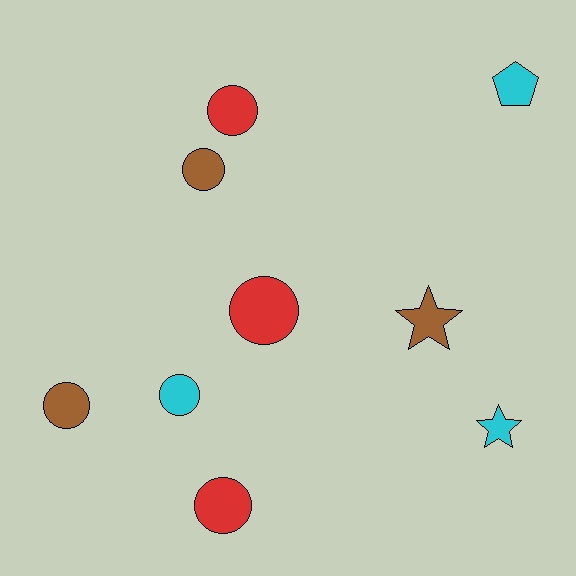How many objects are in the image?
There are 9 objects.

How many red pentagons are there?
There are no red pentagons.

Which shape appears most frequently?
Circle, with 6 objects.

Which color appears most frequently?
Brown, with 3 objects.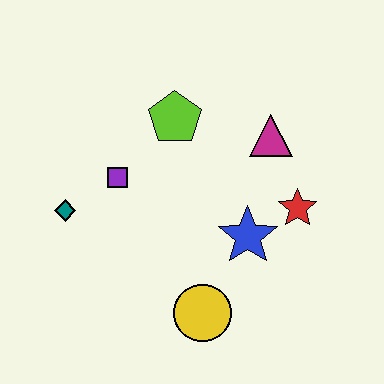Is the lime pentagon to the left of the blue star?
Yes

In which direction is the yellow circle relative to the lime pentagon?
The yellow circle is below the lime pentagon.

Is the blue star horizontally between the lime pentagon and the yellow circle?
No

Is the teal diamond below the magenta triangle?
Yes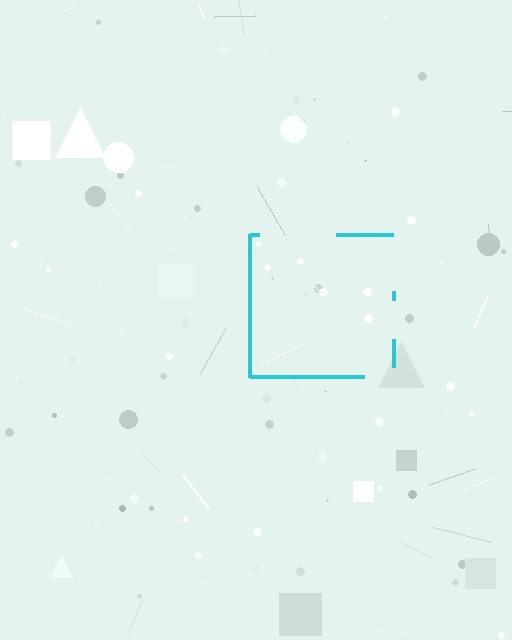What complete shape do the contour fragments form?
The contour fragments form a square.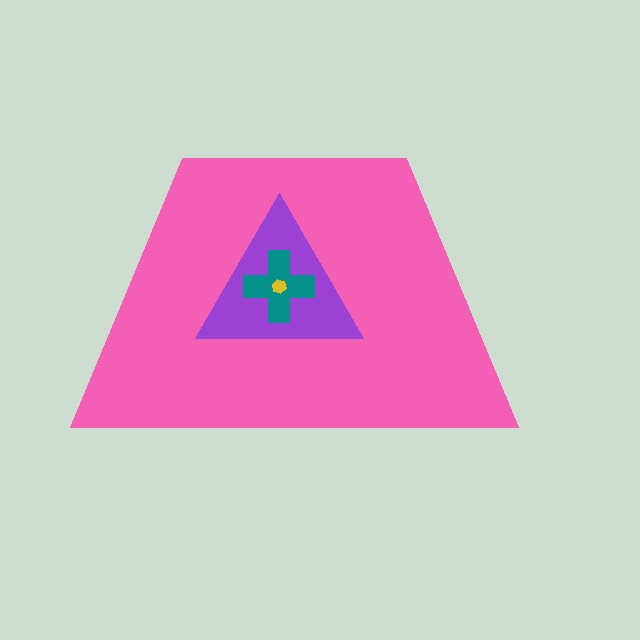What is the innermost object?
The yellow hexagon.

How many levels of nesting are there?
4.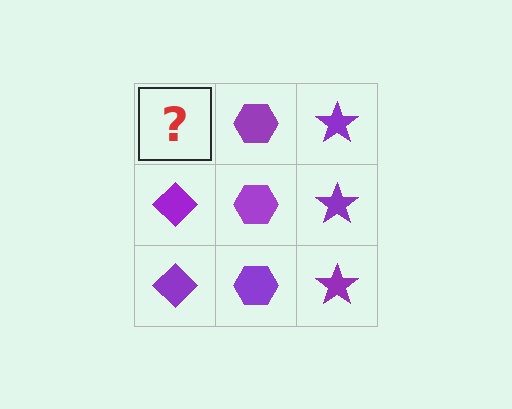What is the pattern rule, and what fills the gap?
The rule is that each column has a consistent shape. The gap should be filled with a purple diamond.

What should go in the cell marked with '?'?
The missing cell should contain a purple diamond.